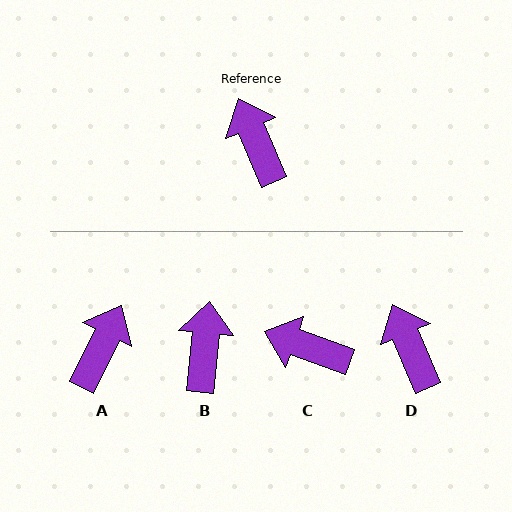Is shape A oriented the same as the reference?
No, it is off by about 49 degrees.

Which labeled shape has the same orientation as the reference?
D.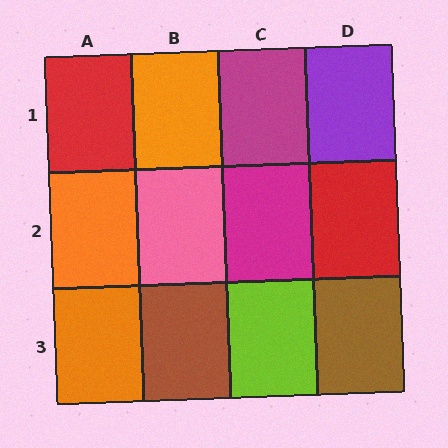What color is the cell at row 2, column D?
Red.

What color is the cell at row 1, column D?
Purple.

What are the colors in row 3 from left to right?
Orange, brown, lime, brown.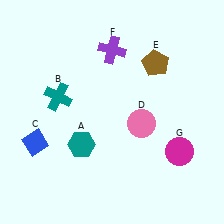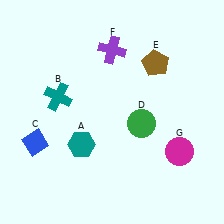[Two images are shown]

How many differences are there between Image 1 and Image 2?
There is 1 difference between the two images.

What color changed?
The circle (D) changed from pink in Image 1 to green in Image 2.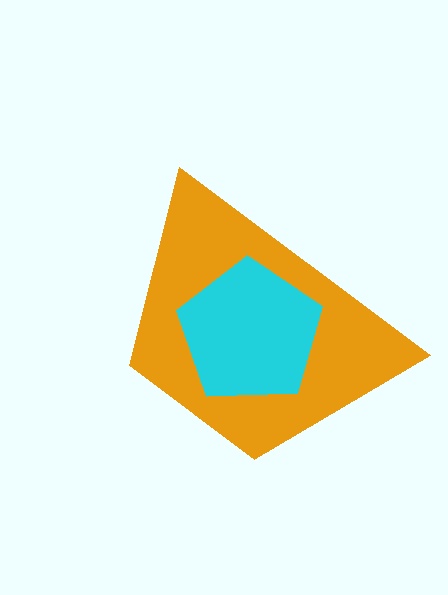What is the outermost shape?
The orange trapezoid.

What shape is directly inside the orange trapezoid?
The cyan pentagon.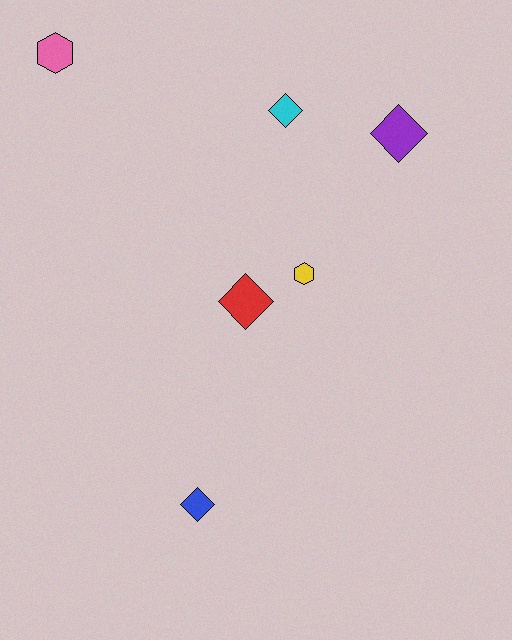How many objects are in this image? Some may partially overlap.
There are 6 objects.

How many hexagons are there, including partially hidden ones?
There are 2 hexagons.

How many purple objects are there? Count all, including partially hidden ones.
There is 1 purple object.